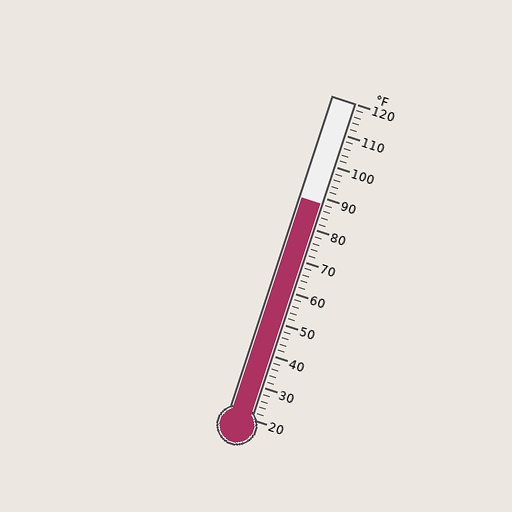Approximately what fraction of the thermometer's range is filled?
The thermometer is filled to approximately 70% of its range.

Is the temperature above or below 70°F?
The temperature is above 70°F.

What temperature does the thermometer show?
The thermometer shows approximately 88°F.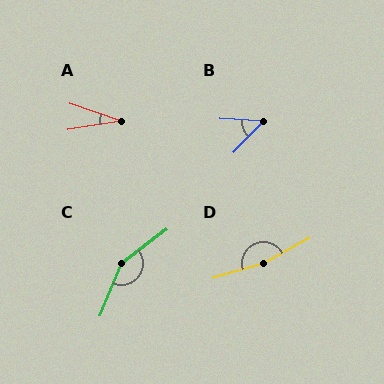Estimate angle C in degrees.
Approximately 150 degrees.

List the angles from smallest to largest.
A (28°), B (50°), C (150°), D (168°).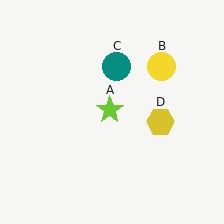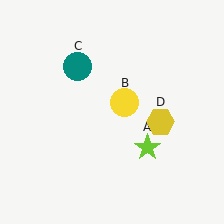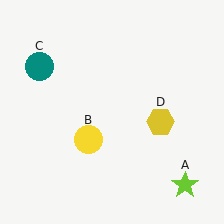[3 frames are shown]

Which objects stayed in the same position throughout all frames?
Yellow hexagon (object D) remained stationary.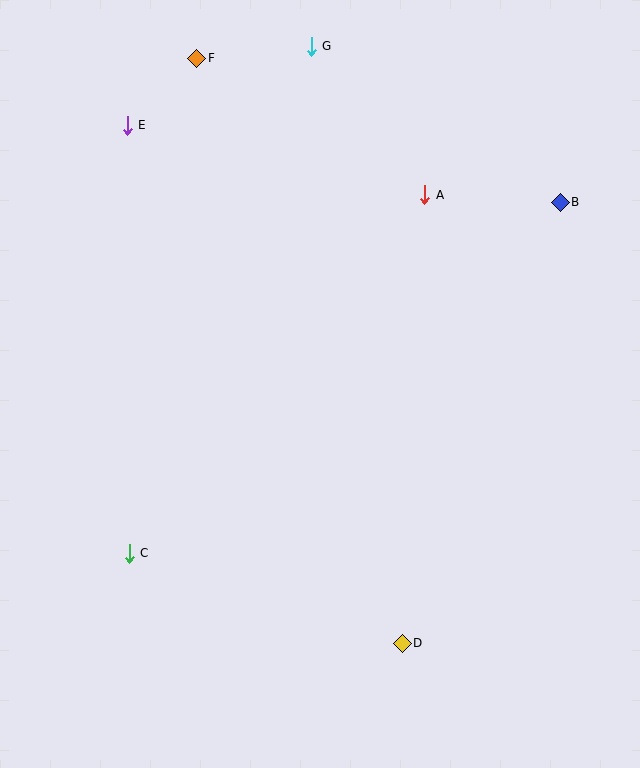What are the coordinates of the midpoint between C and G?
The midpoint between C and G is at (220, 300).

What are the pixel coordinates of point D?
Point D is at (402, 643).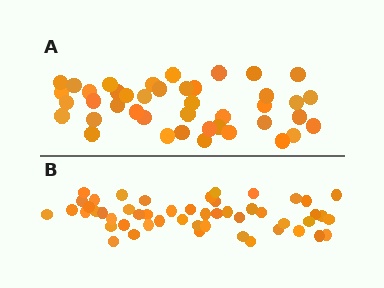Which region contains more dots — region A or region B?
Region B (the bottom region) has more dots.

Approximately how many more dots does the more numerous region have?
Region B has roughly 8 or so more dots than region A.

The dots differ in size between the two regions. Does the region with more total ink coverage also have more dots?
No. Region A has more total ink coverage because its dots are larger, but region B actually contains more individual dots. Total area can be misleading — the number of items is what matters here.